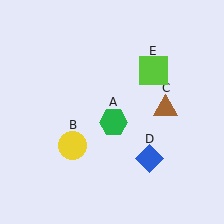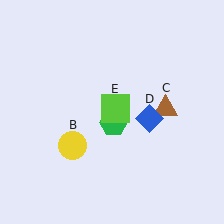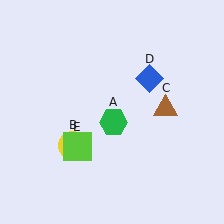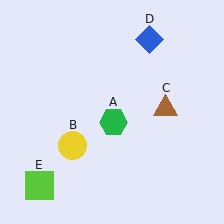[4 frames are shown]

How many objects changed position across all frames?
2 objects changed position: blue diamond (object D), lime square (object E).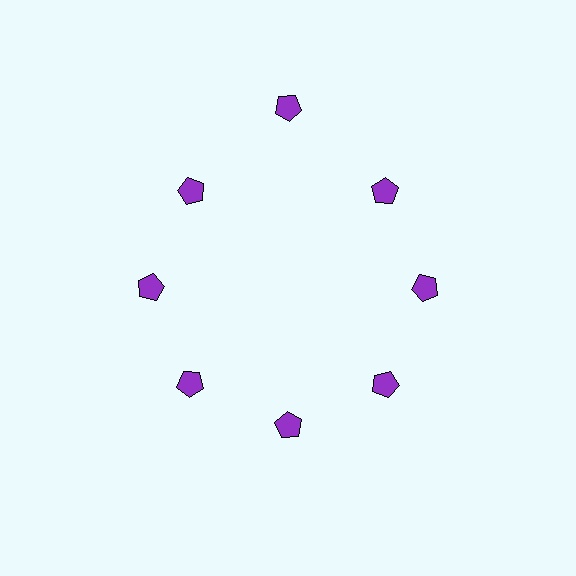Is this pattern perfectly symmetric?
No. The 8 purple pentagons are arranged in a ring, but one element near the 12 o'clock position is pushed outward from the center, breaking the 8-fold rotational symmetry.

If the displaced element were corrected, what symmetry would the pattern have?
It would have 8-fold rotational symmetry — the pattern would map onto itself every 45 degrees.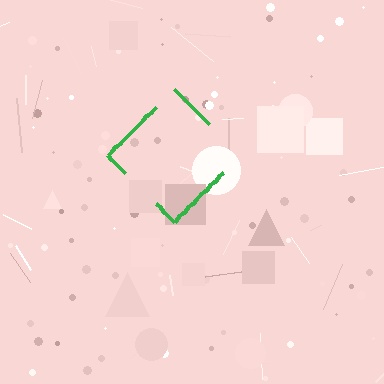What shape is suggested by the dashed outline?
The dashed outline suggests a diamond.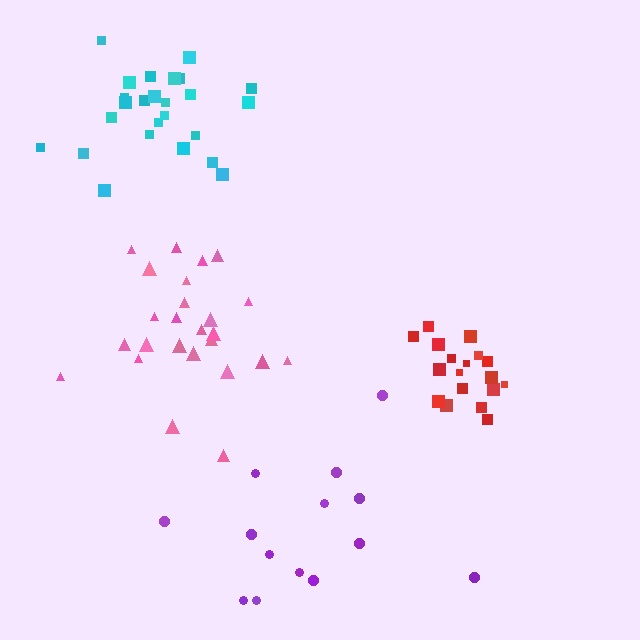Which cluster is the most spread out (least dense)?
Purple.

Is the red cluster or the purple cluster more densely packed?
Red.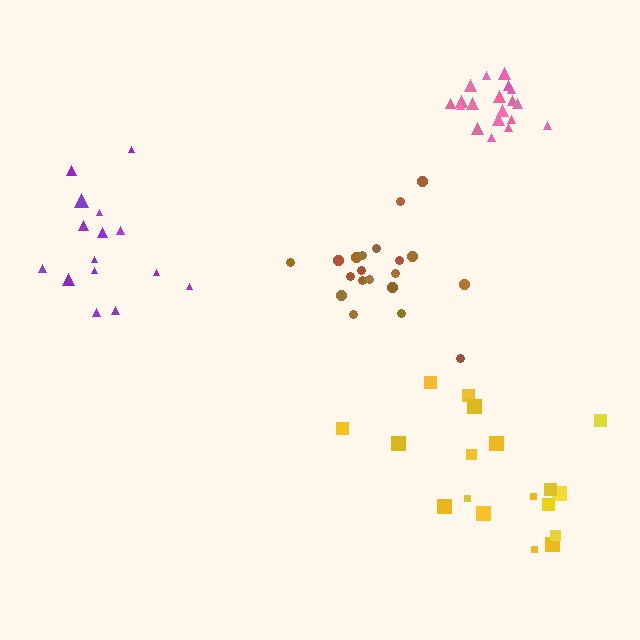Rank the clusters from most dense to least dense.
pink, brown, yellow, purple.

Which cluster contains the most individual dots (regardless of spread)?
Brown (20).